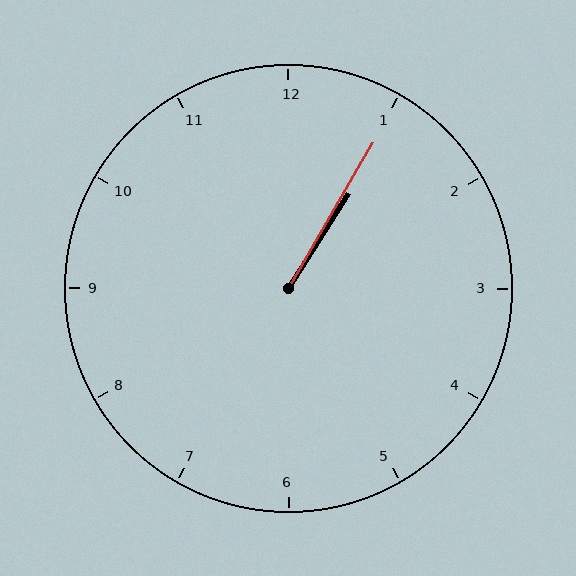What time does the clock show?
1:05.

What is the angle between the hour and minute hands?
Approximately 2 degrees.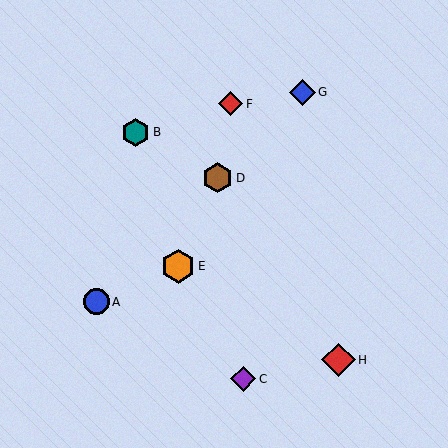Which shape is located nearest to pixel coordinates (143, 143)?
The teal hexagon (labeled B) at (136, 132) is nearest to that location.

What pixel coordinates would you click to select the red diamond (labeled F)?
Click at (231, 104) to select the red diamond F.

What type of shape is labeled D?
Shape D is a brown hexagon.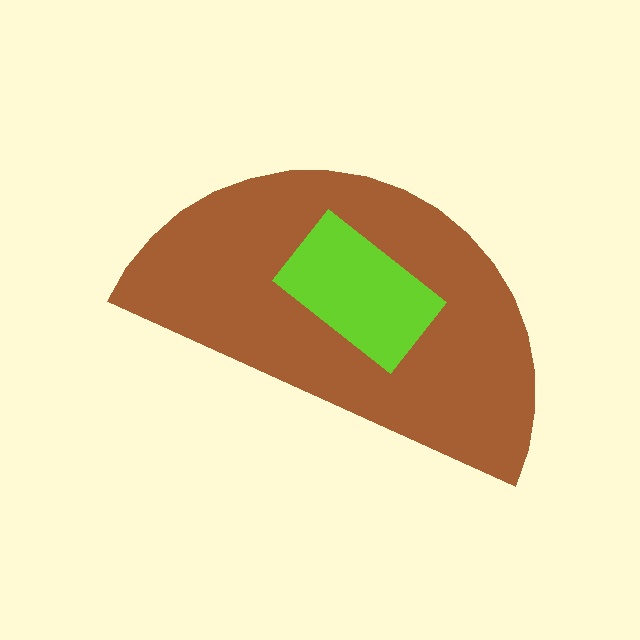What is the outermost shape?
The brown semicircle.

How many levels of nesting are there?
2.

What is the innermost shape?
The lime rectangle.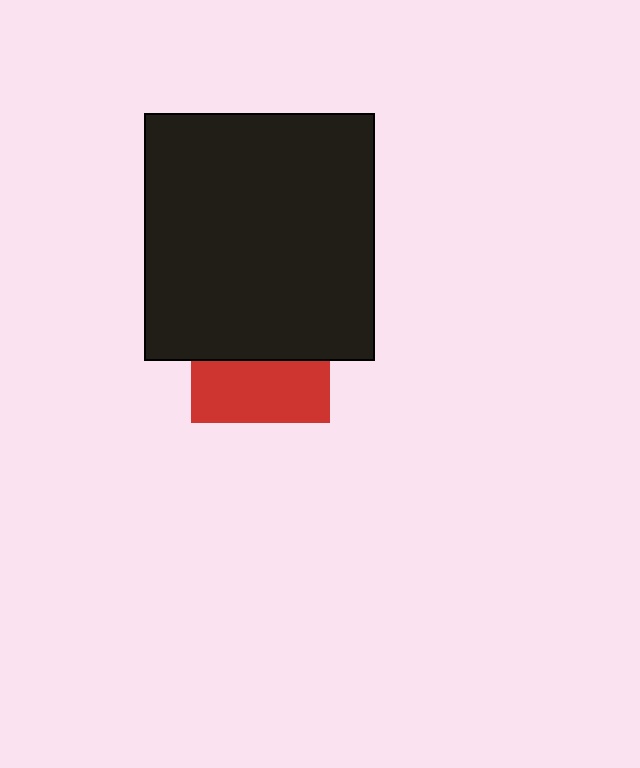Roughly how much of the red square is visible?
A small part of it is visible (roughly 44%).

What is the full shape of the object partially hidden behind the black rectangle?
The partially hidden object is a red square.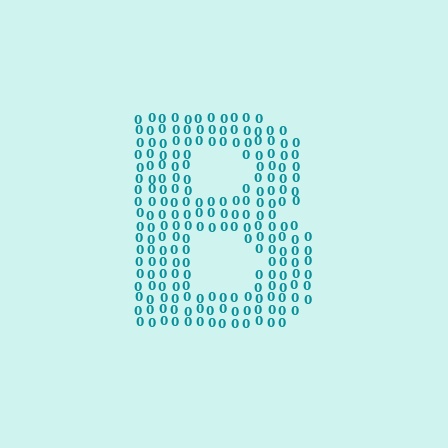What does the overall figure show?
The overall figure shows the letter B.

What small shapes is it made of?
It is made of small digit 0's.